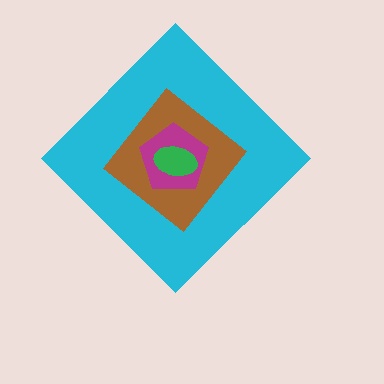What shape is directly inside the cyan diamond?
The brown diamond.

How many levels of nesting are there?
4.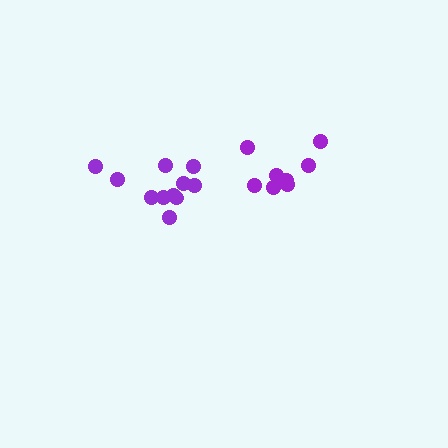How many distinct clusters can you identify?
There are 2 distinct clusters.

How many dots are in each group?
Group 1: 8 dots, Group 2: 11 dots (19 total).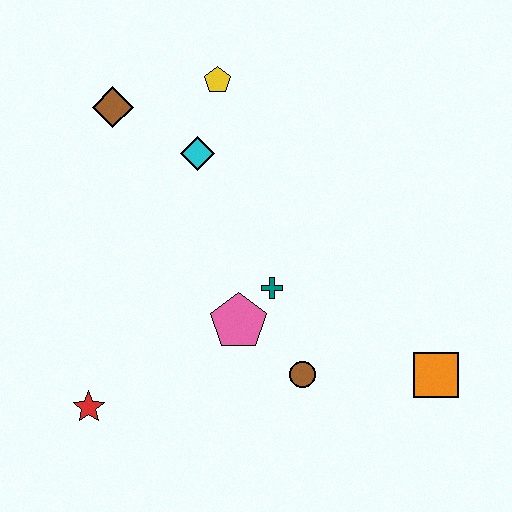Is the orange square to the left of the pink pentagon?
No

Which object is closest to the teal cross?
The pink pentagon is closest to the teal cross.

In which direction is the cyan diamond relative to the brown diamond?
The cyan diamond is to the right of the brown diamond.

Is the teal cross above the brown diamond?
No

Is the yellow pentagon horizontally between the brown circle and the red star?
Yes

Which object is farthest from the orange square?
The brown diamond is farthest from the orange square.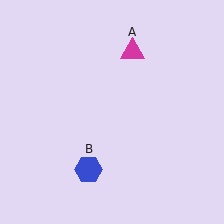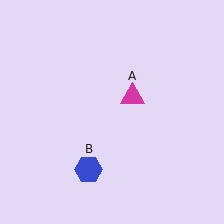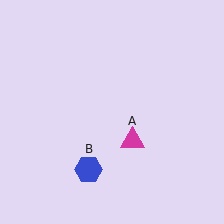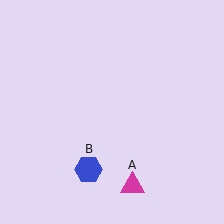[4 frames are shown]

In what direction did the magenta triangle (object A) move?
The magenta triangle (object A) moved down.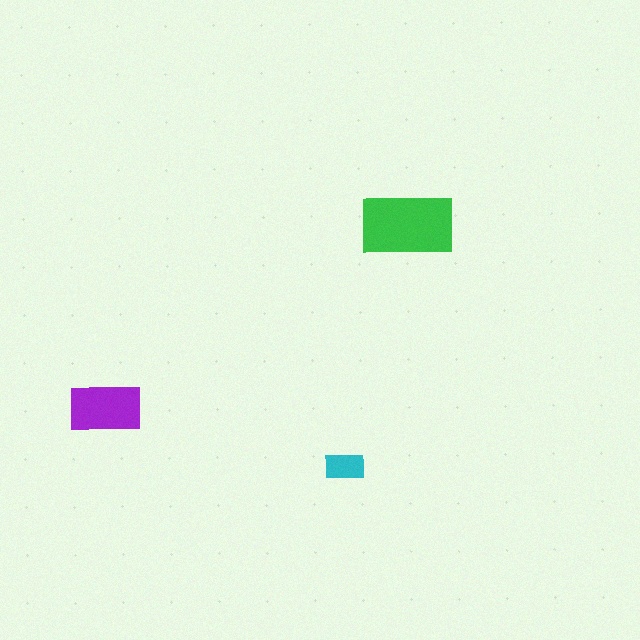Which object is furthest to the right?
The green rectangle is rightmost.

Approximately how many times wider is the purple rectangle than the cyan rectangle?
About 2 times wider.